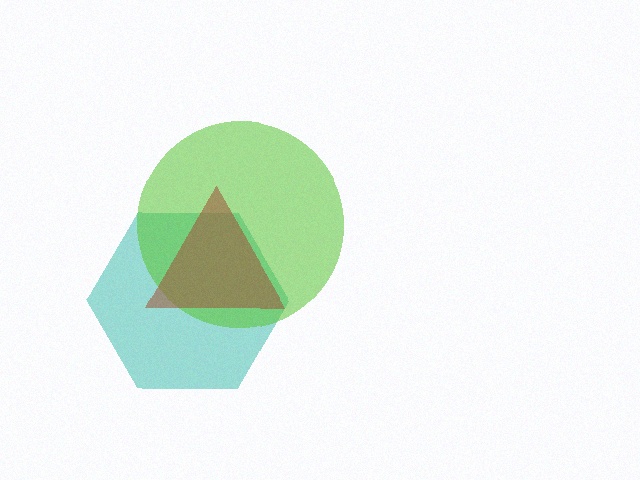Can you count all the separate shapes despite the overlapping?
Yes, there are 3 separate shapes.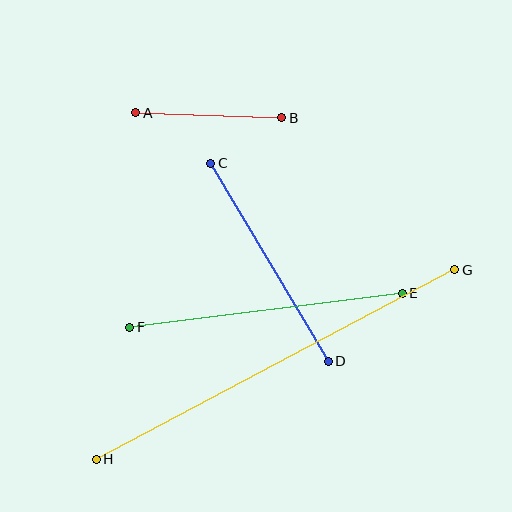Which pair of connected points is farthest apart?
Points G and H are farthest apart.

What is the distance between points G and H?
The distance is approximately 406 pixels.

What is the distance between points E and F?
The distance is approximately 275 pixels.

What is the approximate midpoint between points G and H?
The midpoint is at approximately (276, 364) pixels.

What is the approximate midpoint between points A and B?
The midpoint is at approximately (209, 115) pixels.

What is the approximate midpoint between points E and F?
The midpoint is at approximately (266, 310) pixels.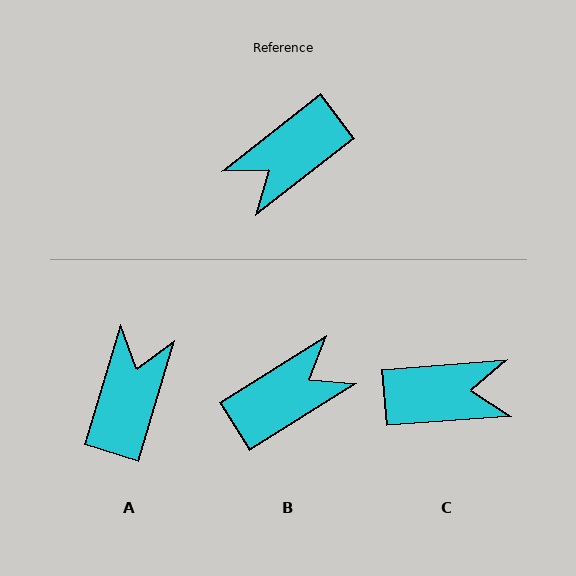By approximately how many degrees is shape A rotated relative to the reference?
Approximately 145 degrees clockwise.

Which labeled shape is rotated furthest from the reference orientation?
B, about 174 degrees away.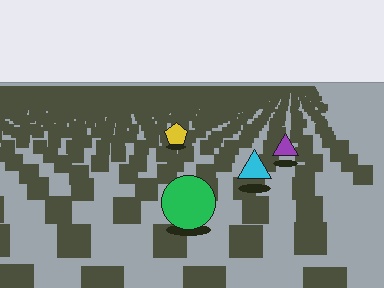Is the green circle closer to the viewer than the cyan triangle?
Yes. The green circle is closer — you can tell from the texture gradient: the ground texture is coarser near it.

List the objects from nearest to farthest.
From nearest to farthest: the green circle, the cyan triangle, the purple triangle, the yellow pentagon.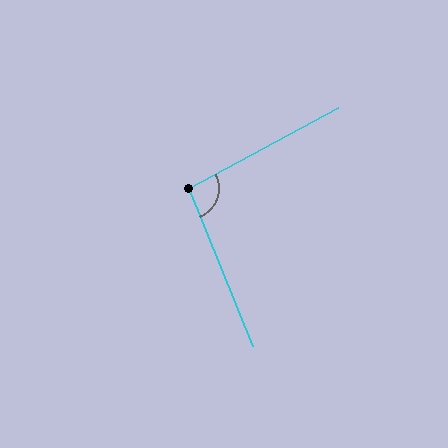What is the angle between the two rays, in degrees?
Approximately 96 degrees.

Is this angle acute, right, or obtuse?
It is obtuse.